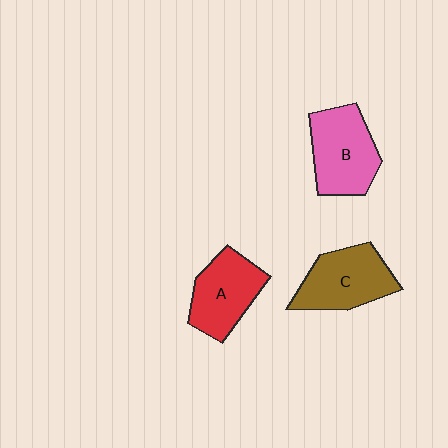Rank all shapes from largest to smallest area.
From largest to smallest: B (pink), C (brown), A (red).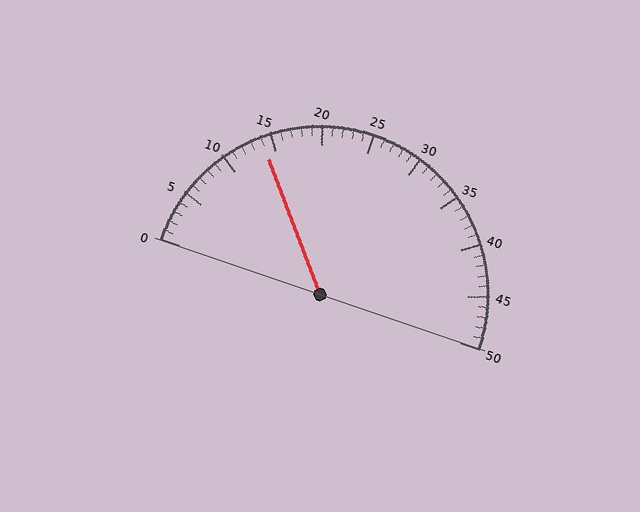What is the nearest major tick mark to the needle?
The nearest major tick mark is 15.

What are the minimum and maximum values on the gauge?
The gauge ranges from 0 to 50.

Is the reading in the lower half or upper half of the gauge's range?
The reading is in the lower half of the range (0 to 50).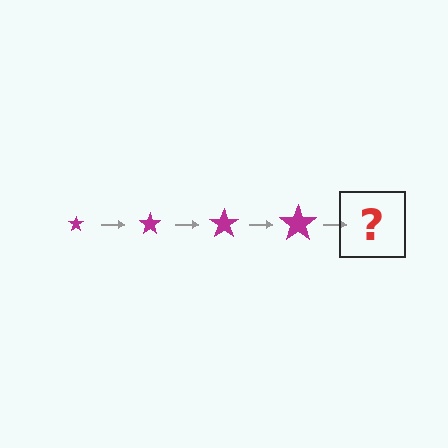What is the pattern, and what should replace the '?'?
The pattern is that the star gets progressively larger each step. The '?' should be a magenta star, larger than the previous one.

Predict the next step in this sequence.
The next step is a magenta star, larger than the previous one.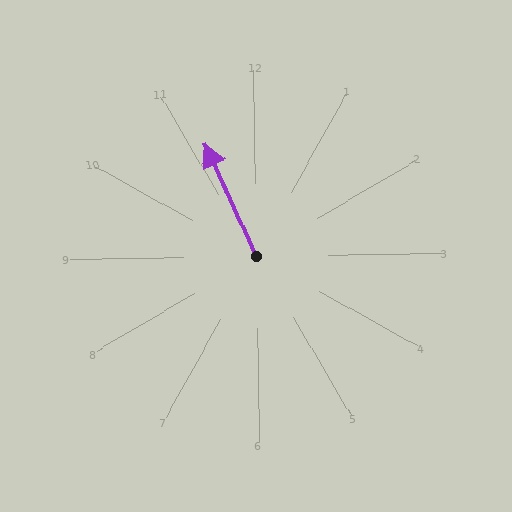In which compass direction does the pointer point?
Northwest.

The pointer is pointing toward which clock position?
Roughly 11 o'clock.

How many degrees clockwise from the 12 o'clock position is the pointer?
Approximately 337 degrees.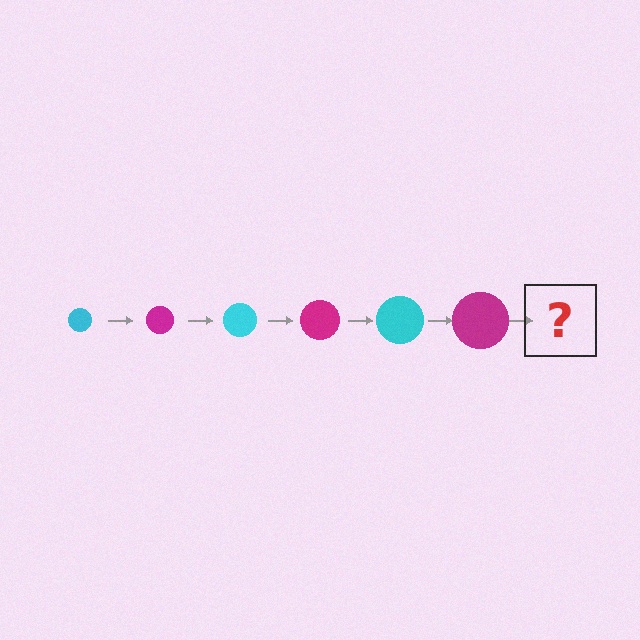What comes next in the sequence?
The next element should be a cyan circle, larger than the previous one.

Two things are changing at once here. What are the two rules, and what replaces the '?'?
The two rules are that the circle grows larger each step and the color cycles through cyan and magenta. The '?' should be a cyan circle, larger than the previous one.